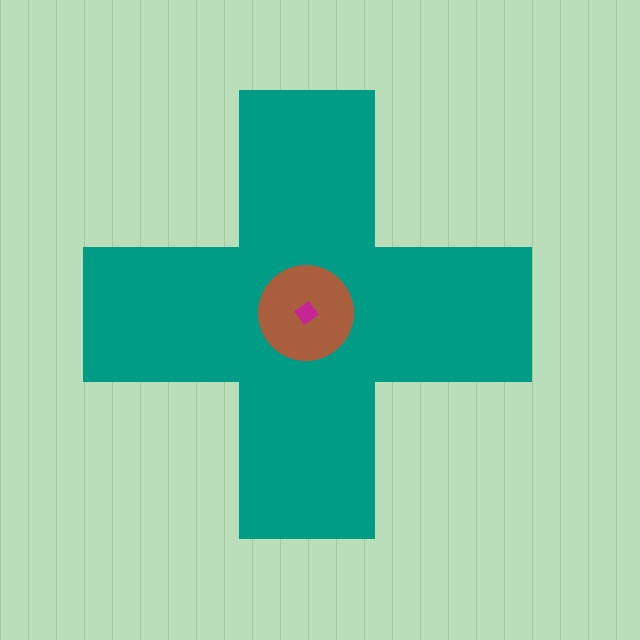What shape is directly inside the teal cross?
The brown circle.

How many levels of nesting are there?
3.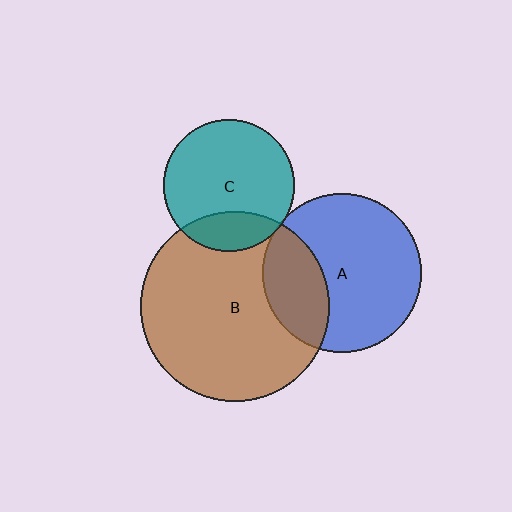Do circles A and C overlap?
Yes.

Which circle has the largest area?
Circle B (brown).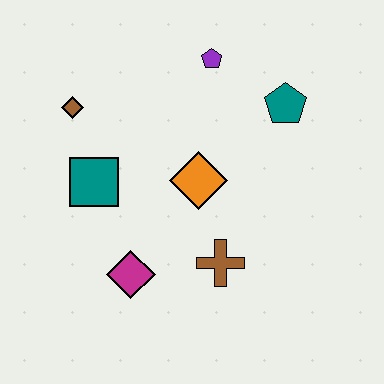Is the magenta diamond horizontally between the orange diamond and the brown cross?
No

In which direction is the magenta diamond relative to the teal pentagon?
The magenta diamond is below the teal pentagon.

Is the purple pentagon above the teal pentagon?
Yes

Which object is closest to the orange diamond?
The brown cross is closest to the orange diamond.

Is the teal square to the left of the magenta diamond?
Yes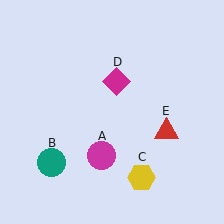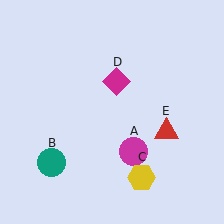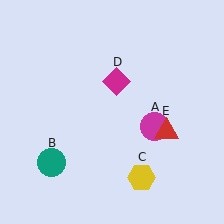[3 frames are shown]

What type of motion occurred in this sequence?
The magenta circle (object A) rotated counterclockwise around the center of the scene.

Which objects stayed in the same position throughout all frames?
Teal circle (object B) and yellow hexagon (object C) and magenta diamond (object D) and red triangle (object E) remained stationary.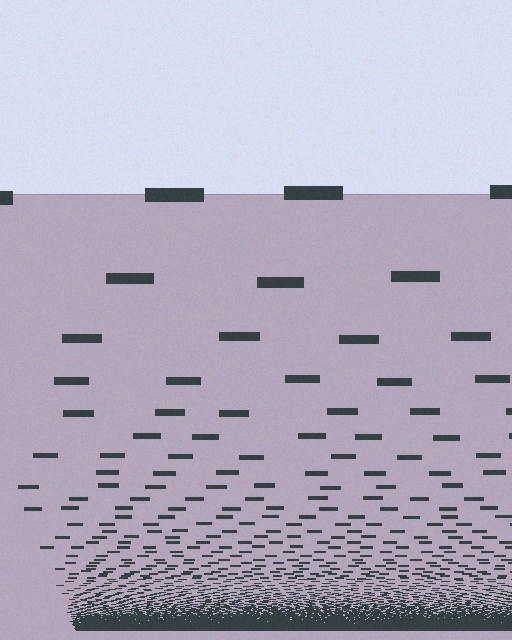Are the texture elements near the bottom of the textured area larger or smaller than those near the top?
Smaller. The gradient is inverted — elements near the bottom are smaller and denser.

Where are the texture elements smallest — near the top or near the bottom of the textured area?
Near the bottom.